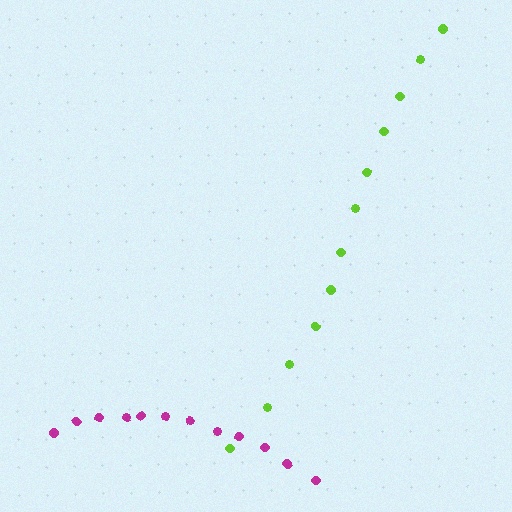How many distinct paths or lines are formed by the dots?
There are 2 distinct paths.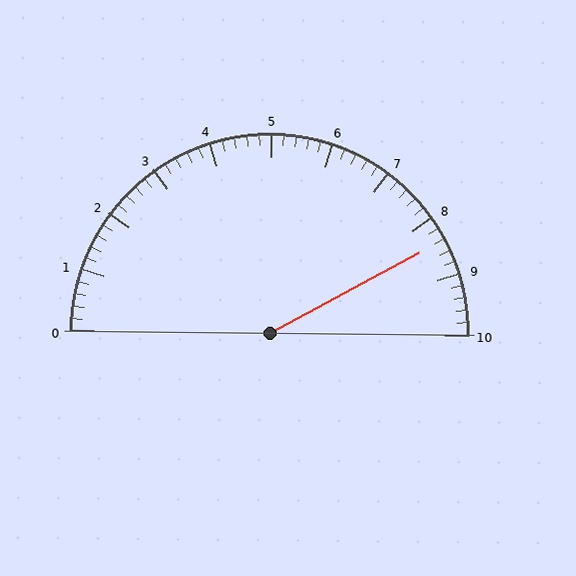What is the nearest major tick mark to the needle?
The nearest major tick mark is 8.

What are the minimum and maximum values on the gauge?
The gauge ranges from 0 to 10.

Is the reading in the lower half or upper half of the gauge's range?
The reading is in the upper half of the range (0 to 10).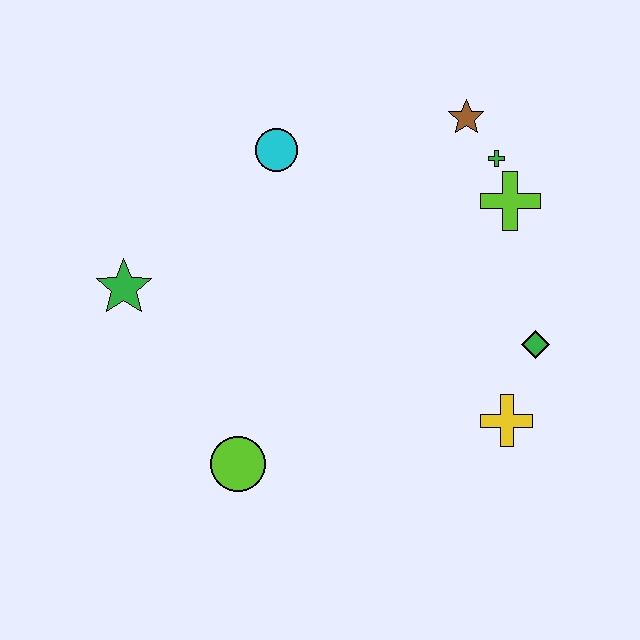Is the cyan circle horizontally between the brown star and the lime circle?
Yes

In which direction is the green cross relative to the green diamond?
The green cross is above the green diamond.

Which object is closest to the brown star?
The green cross is closest to the brown star.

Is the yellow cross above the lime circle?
Yes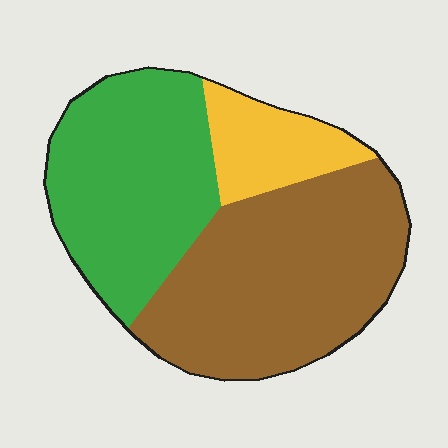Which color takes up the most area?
Brown, at roughly 50%.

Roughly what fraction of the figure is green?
Green takes up about three eighths (3/8) of the figure.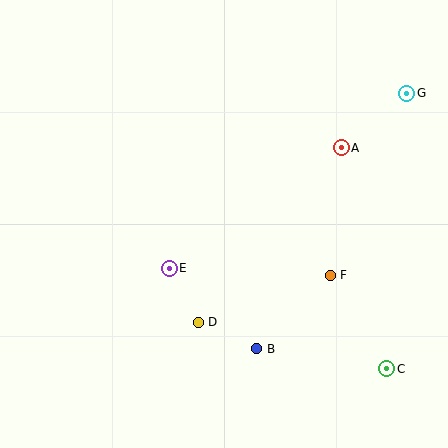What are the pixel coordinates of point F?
Point F is at (330, 275).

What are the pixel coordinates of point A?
Point A is at (341, 148).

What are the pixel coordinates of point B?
Point B is at (257, 349).